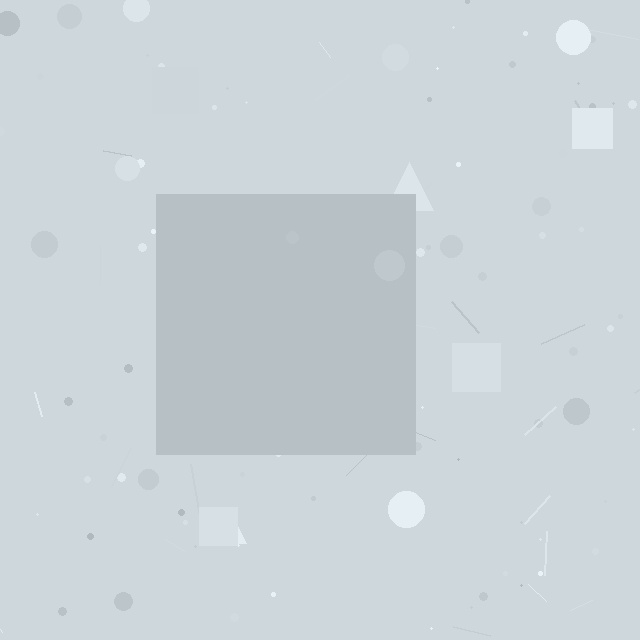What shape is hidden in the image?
A square is hidden in the image.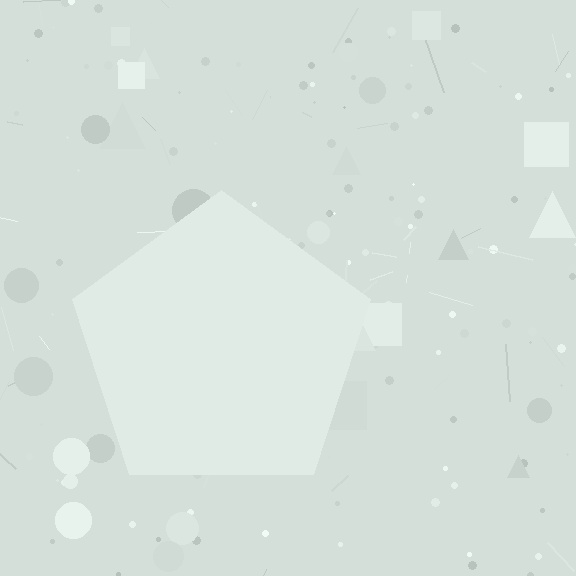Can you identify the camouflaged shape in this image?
The camouflaged shape is a pentagon.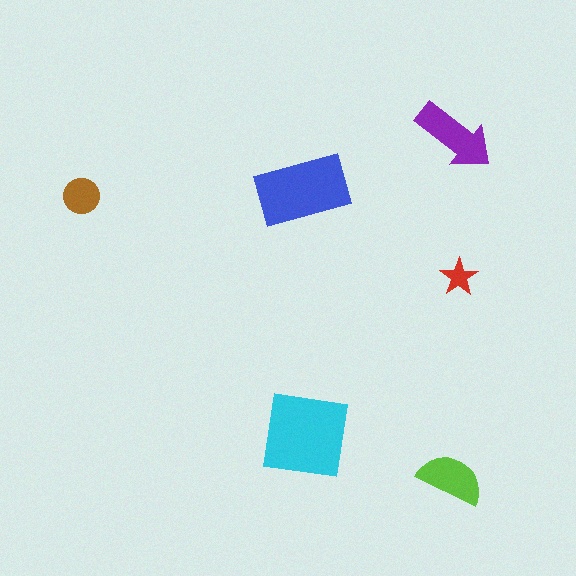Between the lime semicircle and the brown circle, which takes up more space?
The lime semicircle.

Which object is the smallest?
The red star.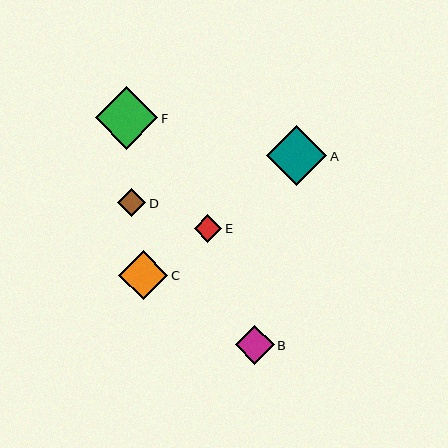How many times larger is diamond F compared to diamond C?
Diamond F is approximately 1.3 times the size of diamond C.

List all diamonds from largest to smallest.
From largest to smallest: F, A, C, B, D, E.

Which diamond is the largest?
Diamond F is the largest with a size of approximately 63 pixels.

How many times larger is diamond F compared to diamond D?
Diamond F is approximately 2.3 times the size of diamond D.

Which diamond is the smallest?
Diamond E is the smallest with a size of approximately 28 pixels.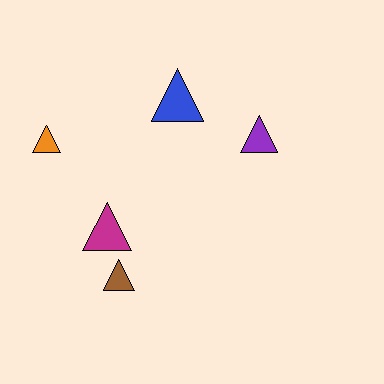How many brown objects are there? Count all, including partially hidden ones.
There is 1 brown object.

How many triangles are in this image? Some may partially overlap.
There are 5 triangles.